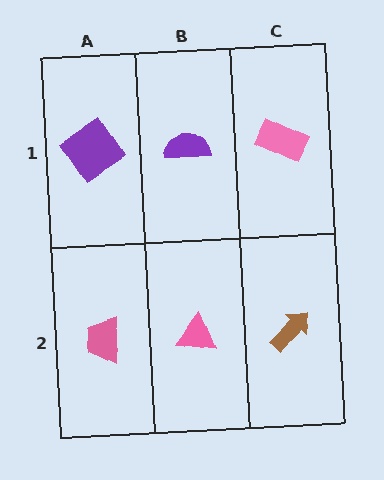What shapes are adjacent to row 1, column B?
A pink triangle (row 2, column B), a purple diamond (row 1, column A), a pink rectangle (row 1, column C).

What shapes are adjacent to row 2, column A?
A purple diamond (row 1, column A), a pink triangle (row 2, column B).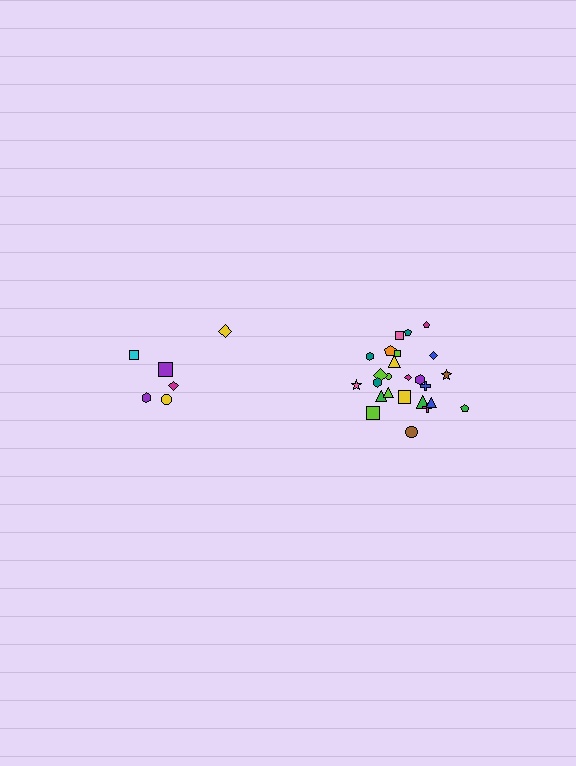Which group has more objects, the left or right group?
The right group.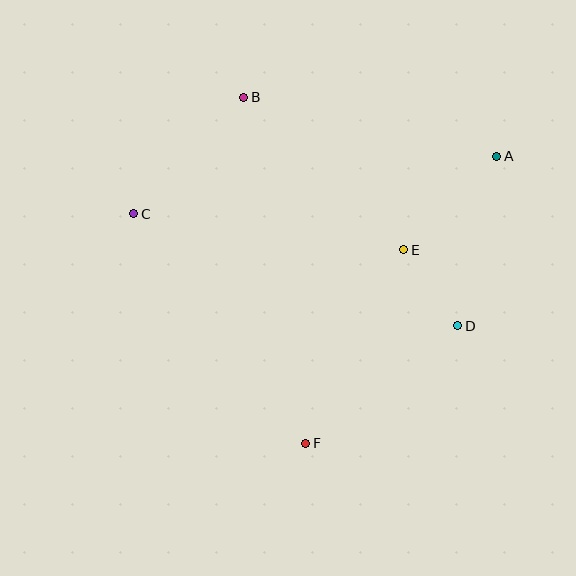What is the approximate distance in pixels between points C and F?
The distance between C and F is approximately 286 pixels.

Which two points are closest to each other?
Points D and E are closest to each other.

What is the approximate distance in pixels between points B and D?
The distance between B and D is approximately 313 pixels.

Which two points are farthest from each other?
Points A and C are farthest from each other.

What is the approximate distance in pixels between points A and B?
The distance between A and B is approximately 260 pixels.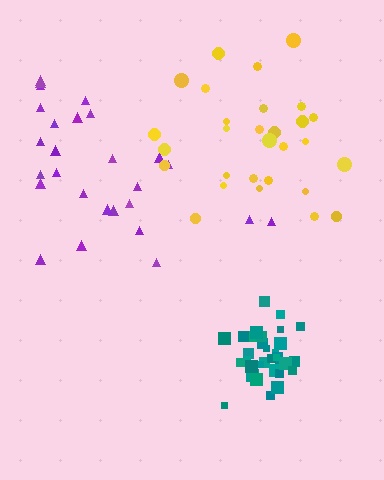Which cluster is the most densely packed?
Teal.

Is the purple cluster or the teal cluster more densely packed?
Teal.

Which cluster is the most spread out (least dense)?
Purple.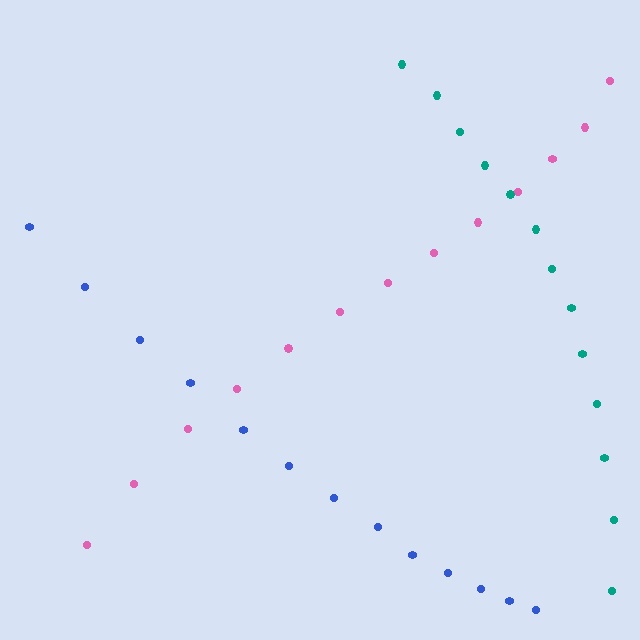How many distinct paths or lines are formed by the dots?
There are 3 distinct paths.